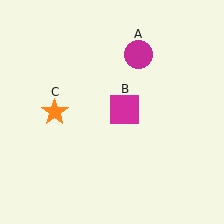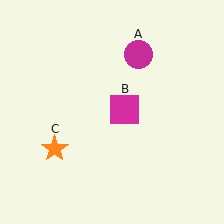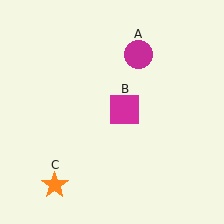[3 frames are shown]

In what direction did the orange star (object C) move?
The orange star (object C) moved down.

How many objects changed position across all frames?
1 object changed position: orange star (object C).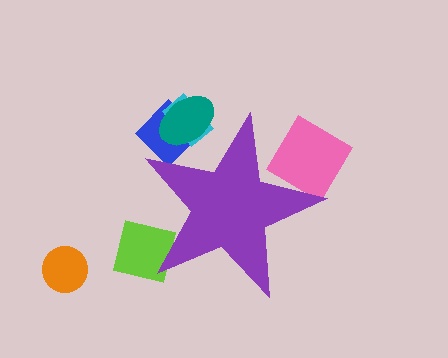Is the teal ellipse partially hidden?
Yes, the teal ellipse is partially hidden behind the purple star.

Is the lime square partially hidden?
Yes, the lime square is partially hidden behind the purple star.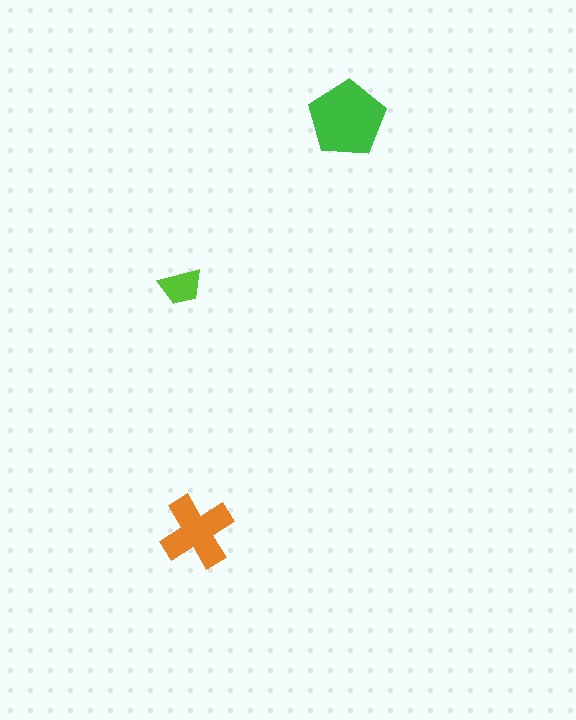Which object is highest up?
The green pentagon is topmost.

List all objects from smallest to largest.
The lime trapezoid, the orange cross, the green pentagon.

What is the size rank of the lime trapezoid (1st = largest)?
3rd.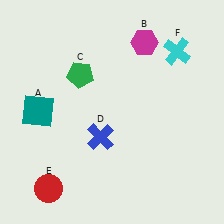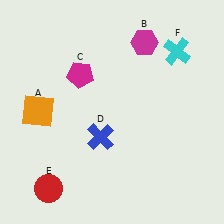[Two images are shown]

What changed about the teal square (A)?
In Image 1, A is teal. In Image 2, it changed to orange.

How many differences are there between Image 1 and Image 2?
There are 2 differences between the two images.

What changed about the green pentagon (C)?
In Image 1, C is green. In Image 2, it changed to magenta.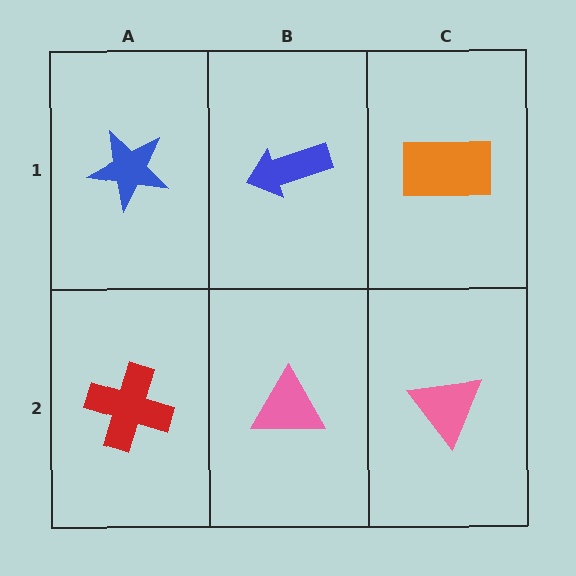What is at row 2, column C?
A pink triangle.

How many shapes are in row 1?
3 shapes.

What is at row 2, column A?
A red cross.